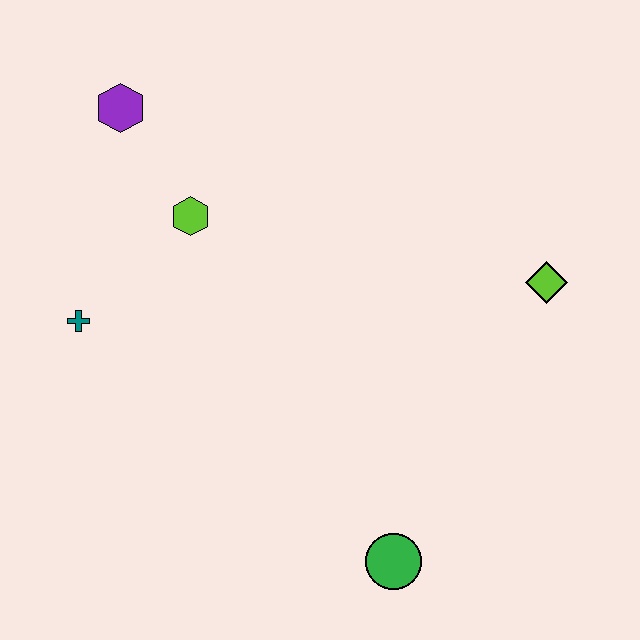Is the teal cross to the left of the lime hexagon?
Yes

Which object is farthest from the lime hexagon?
The green circle is farthest from the lime hexagon.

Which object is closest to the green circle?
The lime diamond is closest to the green circle.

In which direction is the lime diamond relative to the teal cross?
The lime diamond is to the right of the teal cross.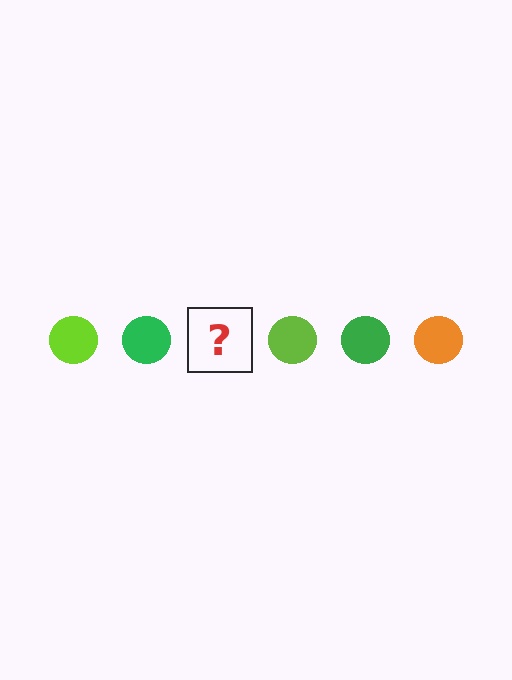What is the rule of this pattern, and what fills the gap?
The rule is that the pattern cycles through lime, green, orange circles. The gap should be filled with an orange circle.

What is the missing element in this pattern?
The missing element is an orange circle.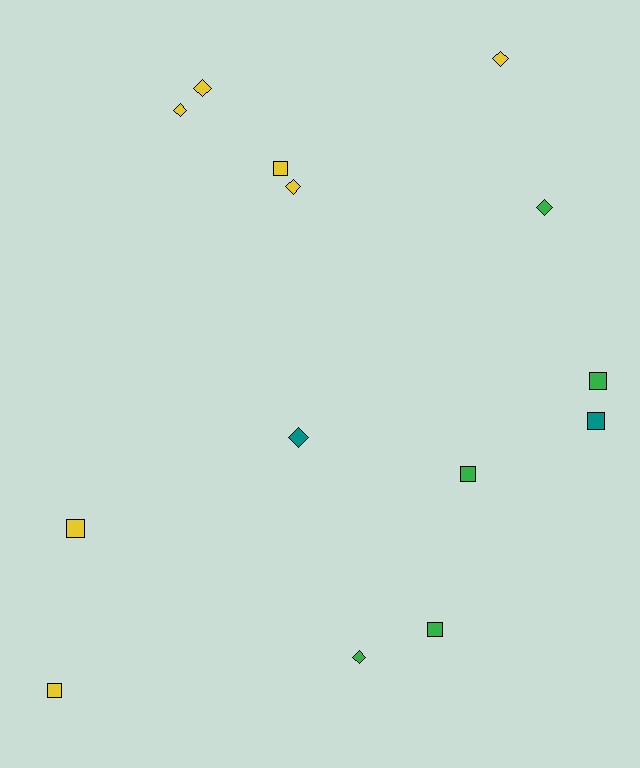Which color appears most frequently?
Yellow, with 7 objects.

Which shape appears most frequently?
Square, with 7 objects.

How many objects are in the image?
There are 14 objects.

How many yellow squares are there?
There are 3 yellow squares.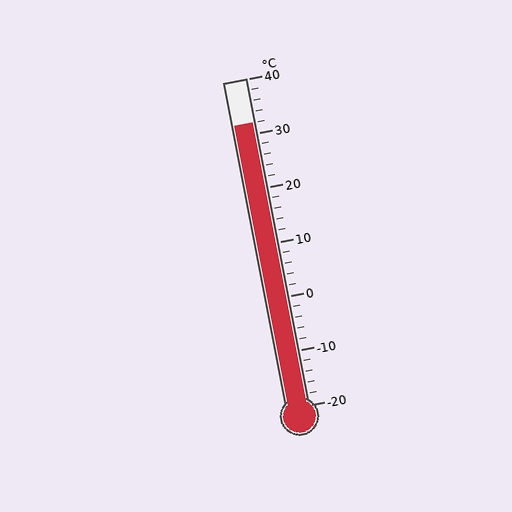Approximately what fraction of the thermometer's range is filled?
The thermometer is filled to approximately 85% of its range.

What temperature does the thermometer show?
The thermometer shows approximately 32°C.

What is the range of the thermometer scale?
The thermometer scale ranges from -20°C to 40°C.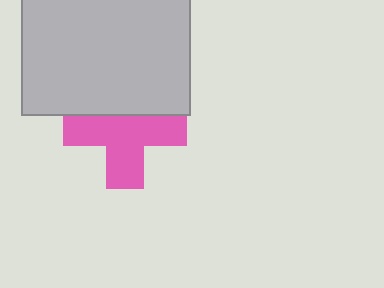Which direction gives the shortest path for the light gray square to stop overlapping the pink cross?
Moving up gives the shortest separation.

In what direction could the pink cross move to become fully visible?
The pink cross could move down. That would shift it out from behind the light gray square entirely.